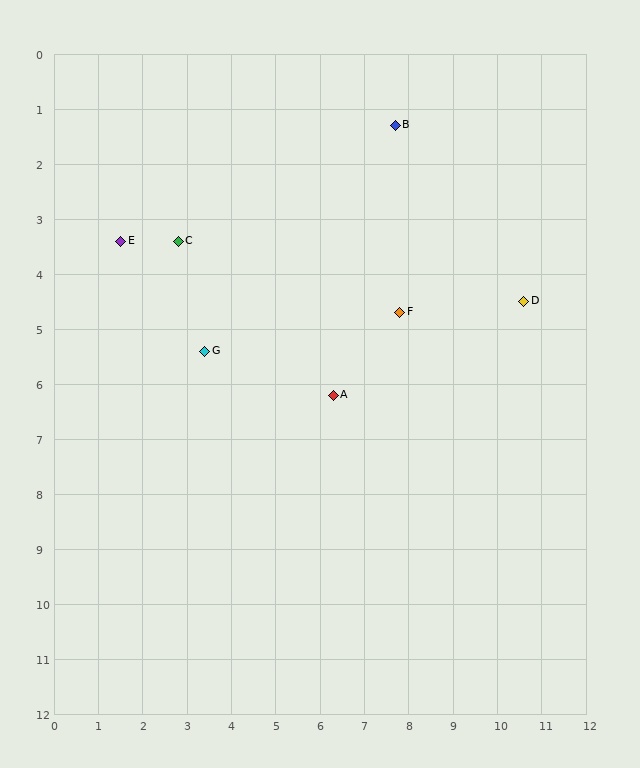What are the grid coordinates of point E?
Point E is at approximately (1.5, 3.4).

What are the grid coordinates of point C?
Point C is at approximately (2.8, 3.4).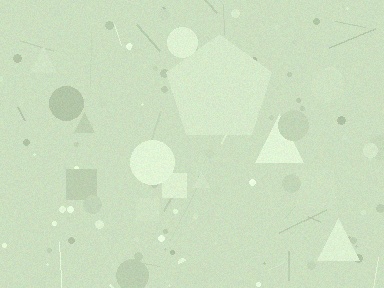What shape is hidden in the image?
A pentagon is hidden in the image.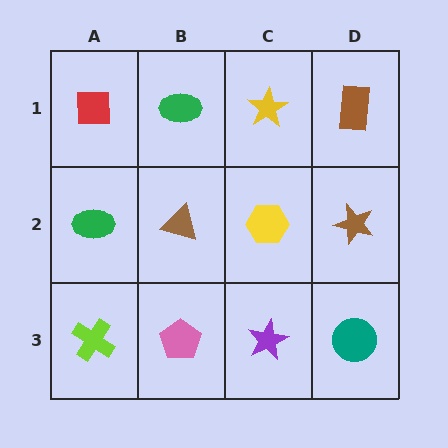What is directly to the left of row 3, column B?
A lime cross.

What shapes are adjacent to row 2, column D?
A brown rectangle (row 1, column D), a teal circle (row 3, column D), a yellow hexagon (row 2, column C).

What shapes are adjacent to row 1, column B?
A brown triangle (row 2, column B), a red square (row 1, column A), a yellow star (row 1, column C).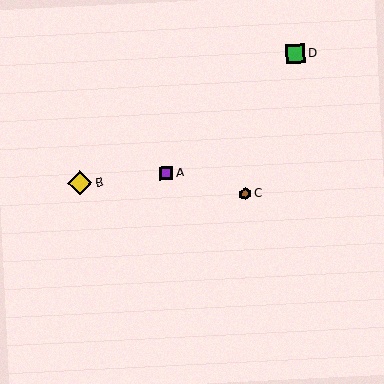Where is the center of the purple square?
The center of the purple square is at (166, 173).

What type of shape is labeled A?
Shape A is a purple square.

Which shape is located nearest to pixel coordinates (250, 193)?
The brown hexagon (labeled C) at (245, 194) is nearest to that location.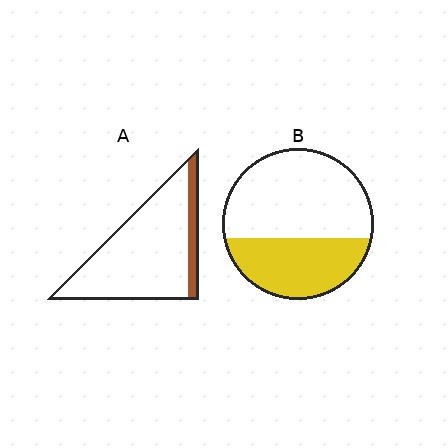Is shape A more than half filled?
No.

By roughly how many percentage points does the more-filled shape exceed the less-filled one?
By roughly 25 percentage points (B over A).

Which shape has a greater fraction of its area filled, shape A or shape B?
Shape B.